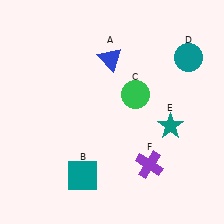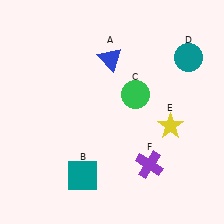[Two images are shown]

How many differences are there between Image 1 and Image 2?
There is 1 difference between the two images.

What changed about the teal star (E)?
In Image 1, E is teal. In Image 2, it changed to yellow.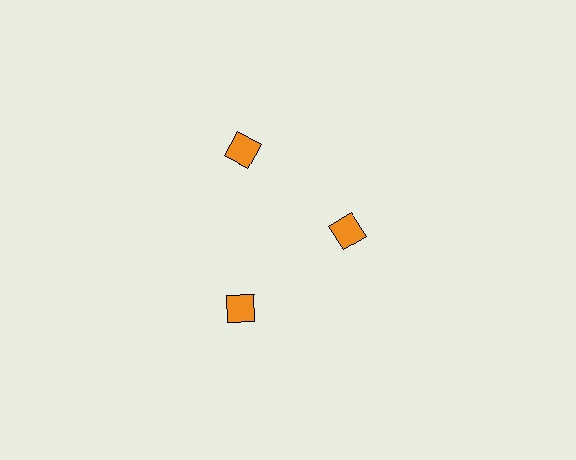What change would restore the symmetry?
The symmetry would be restored by moving it outward, back onto the ring so that all 3 diamonds sit at equal angles and equal distance from the center.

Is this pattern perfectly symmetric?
No. The 3 orange diamonds are arranged in a ring, but one element near the 3 o'clock position is pulled inward toward the center, breaking the 3-fold rotational symmetry.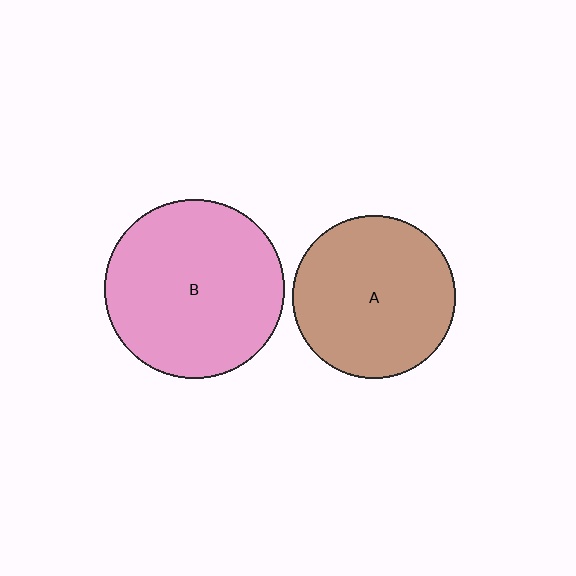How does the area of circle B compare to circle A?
Approximately 1.2 times.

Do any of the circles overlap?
No, none of the circles overlap.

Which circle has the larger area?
Circle B (pink).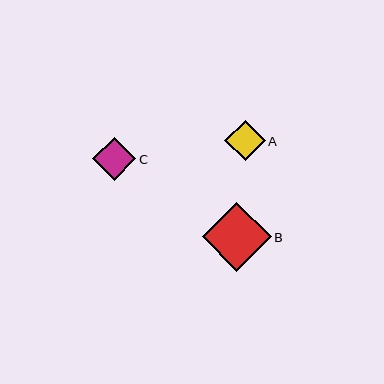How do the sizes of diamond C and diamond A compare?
Diamond C and diamond A are approximately the same size.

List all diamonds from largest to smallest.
From largest to smallest: B, C, A.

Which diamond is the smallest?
Diamond A is the smallest with a size of approximately 40 pixels.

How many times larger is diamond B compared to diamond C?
Diamond B is approximately 1.6 times the size of diamond C.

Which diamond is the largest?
Diamond B is the largest with a size of approximately 69 pixels.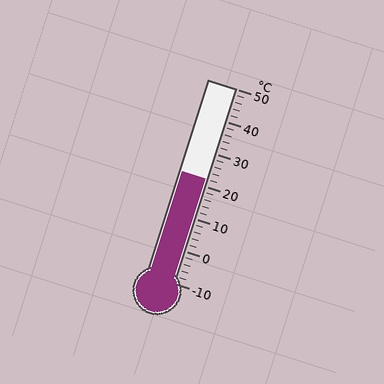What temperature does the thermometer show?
The thermometer shows approximately 22°C.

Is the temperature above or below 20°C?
The temperature is above 20°C.